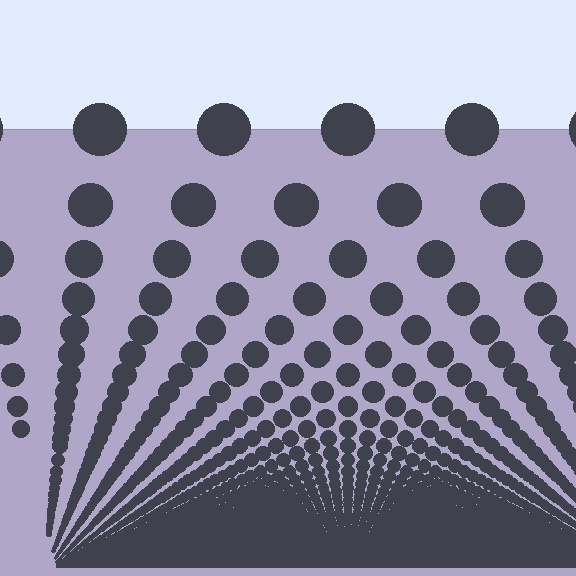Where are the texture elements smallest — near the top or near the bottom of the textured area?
Near the bottom.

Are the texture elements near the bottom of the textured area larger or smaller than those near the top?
Smaller. The gradient is inverted — elements near the bottom are smaller and denser.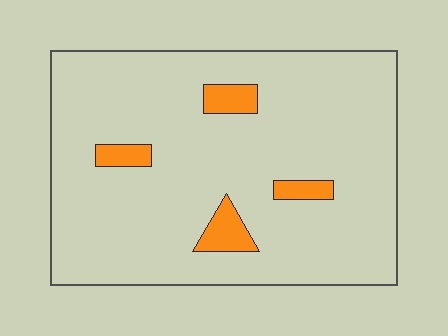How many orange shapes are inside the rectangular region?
4.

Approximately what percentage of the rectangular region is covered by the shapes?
Approximately 10%.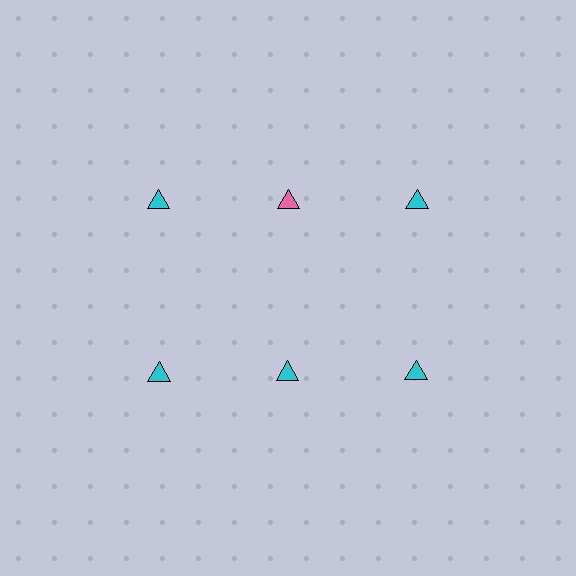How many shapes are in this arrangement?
There are 6 shapes arranged in a grid pattern.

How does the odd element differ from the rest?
It has a different color: pink instead of cyan.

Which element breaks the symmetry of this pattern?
The pink triangle in the top row, second from left column breaks the symmetry. All other shapes are cyan triangles.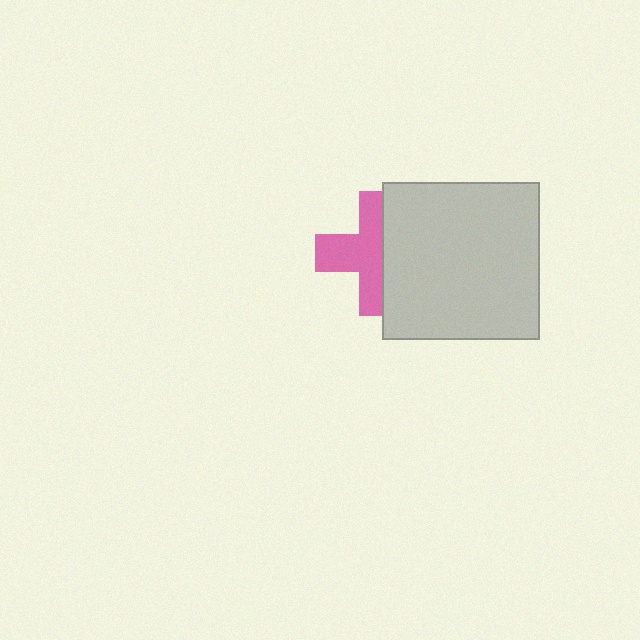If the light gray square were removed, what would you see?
You would see the complete pink cross.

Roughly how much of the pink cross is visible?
About half of it is visible (roughly 55%).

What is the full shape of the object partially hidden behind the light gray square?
The partially hidden object is a pink cross.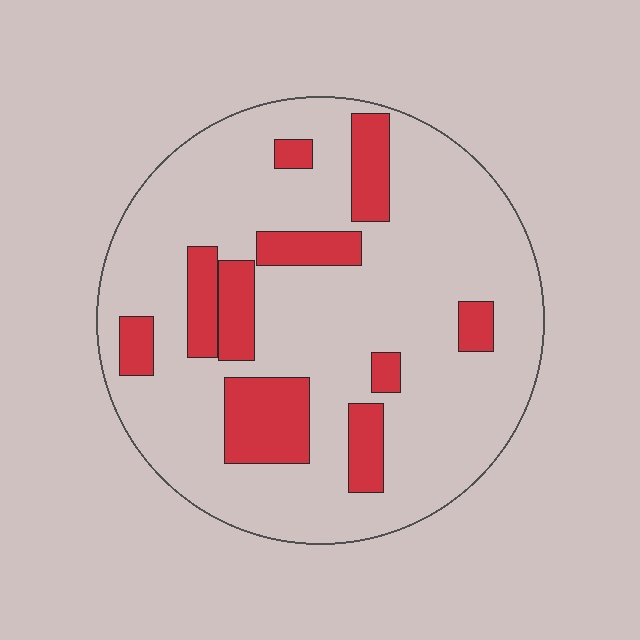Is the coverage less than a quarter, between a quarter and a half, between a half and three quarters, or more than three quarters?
Less than a quarter.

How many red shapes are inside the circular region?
10.